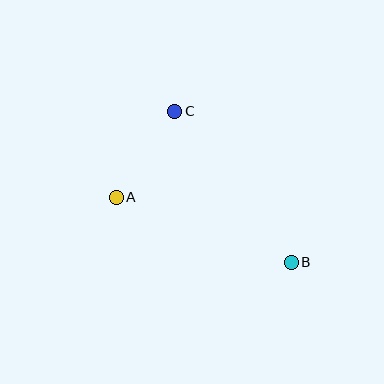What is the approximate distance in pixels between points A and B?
The distance between A and B is approximately 187 pixels.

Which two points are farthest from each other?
Points B and C are farthest from each other.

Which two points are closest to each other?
Points A and C are closest to each other.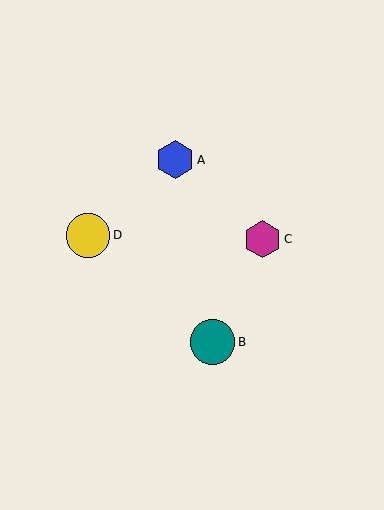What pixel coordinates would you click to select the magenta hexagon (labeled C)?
Click at (262, 239) to select the magenta hexagon C.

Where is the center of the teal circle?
The center of the teal circle is at (212, 342).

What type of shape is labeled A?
Shape A is a blue hexagon.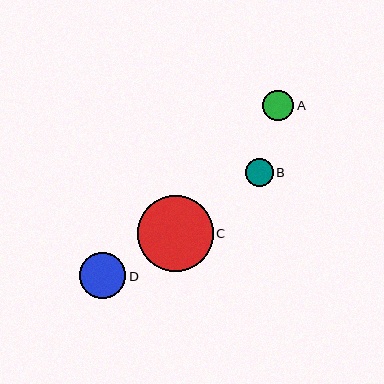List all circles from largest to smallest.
From largest to smallest: C, D, A, B.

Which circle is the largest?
Circle C is the largest with a size of approximately 76 pixels.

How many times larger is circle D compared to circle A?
Circle D is approximately 1.5 times the size of circle A.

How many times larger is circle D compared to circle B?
Circle D is approximately 1.7 times the size of circle B.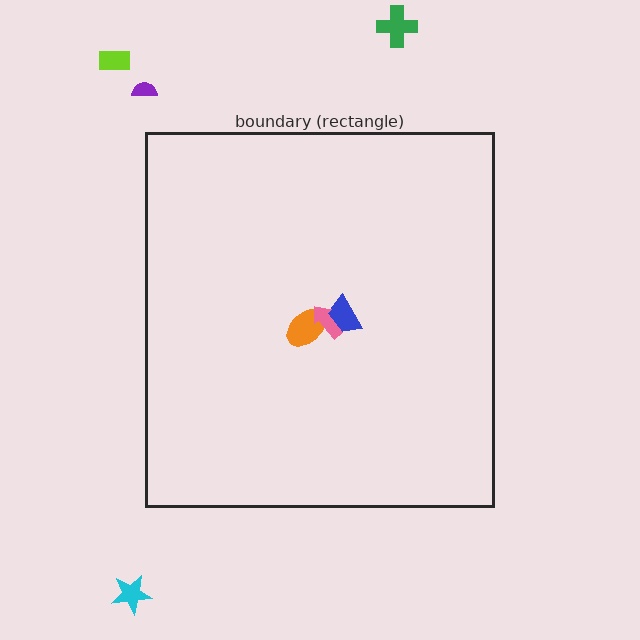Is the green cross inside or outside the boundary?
Outside.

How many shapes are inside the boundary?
3 inside, 4 outside.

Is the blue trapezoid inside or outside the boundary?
Inside.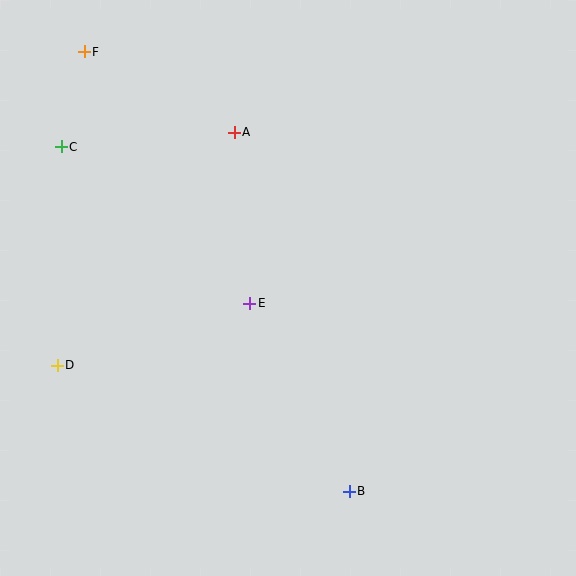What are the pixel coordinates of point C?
Point C is at (61, 147).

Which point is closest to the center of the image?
Point E at (250, 303) is closest to the center.